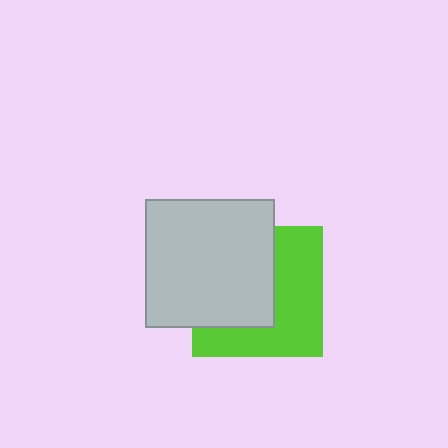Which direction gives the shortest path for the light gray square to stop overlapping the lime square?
Moving left gives the shortest separation.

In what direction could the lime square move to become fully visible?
The lime square could move right. That would shift it out from behind the light gray square entirely.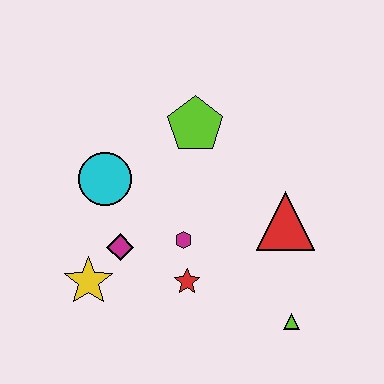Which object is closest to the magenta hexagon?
The red star is closest to the magenta hexagon.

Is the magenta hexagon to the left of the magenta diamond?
No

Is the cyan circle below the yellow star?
No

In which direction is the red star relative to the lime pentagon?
The red star is below the lime pentagon.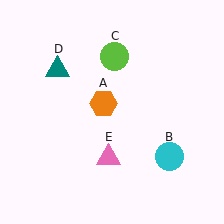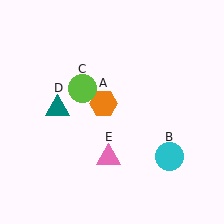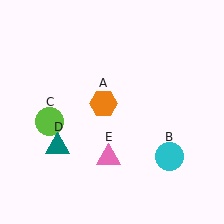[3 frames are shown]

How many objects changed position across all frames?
2 objects changed position: lime circle (object C), teal triangle (object D).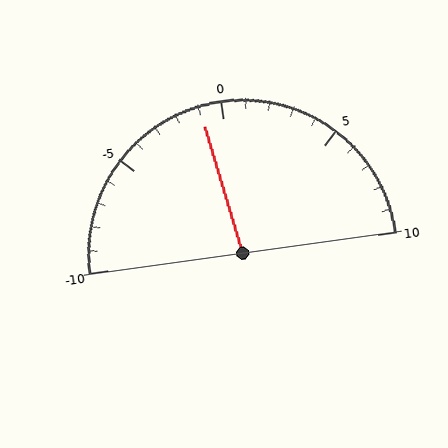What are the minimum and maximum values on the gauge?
The gauge ranges from -10 to 10.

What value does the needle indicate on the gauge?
The needle indicates approximately -1.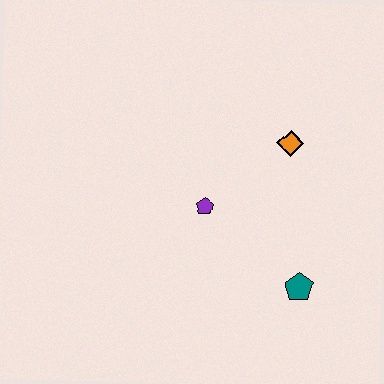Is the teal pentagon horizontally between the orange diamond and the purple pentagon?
No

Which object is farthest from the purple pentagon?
The teal pentagon is farthest from the purple pentagon.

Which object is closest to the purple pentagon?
The orange diamond is closest to the purple pentagon.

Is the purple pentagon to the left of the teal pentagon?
Yes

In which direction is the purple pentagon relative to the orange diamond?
The purple pentagon is to the left of the orange diamond.